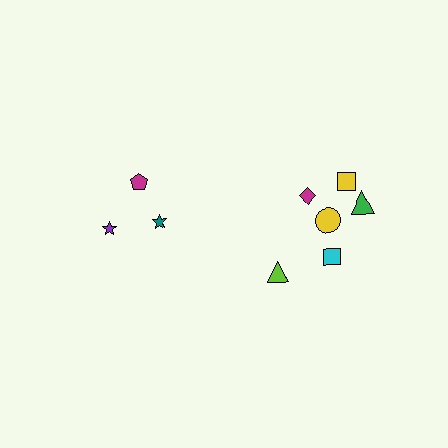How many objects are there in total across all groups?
There are 9 objects.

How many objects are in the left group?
There are 3 objects.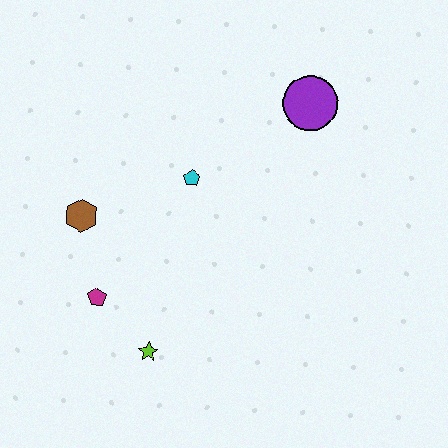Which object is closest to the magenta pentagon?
The lime star is closest to the magenta pentagon.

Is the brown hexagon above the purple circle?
No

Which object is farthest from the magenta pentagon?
The purple circle is farthest from the magenta pentagon.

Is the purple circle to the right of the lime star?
Yes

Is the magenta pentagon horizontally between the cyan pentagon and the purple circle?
No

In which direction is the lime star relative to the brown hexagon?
The lime star is below the brown hexagon.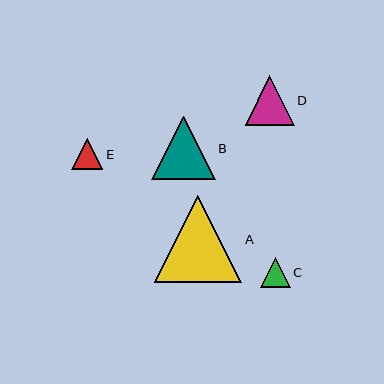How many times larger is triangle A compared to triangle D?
Triangle A is approximately 1.8 times the size of triangle D.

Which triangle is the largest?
Triangle A is the largest with a size of approximately 88 pixels.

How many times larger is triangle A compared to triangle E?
Triangle A is approximately 2.8 times the size of triangle E.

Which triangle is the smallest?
Triangle C is the smallest with a size of approximately 30 pixels.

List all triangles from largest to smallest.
From largest to smallest: A, B, D, E, C.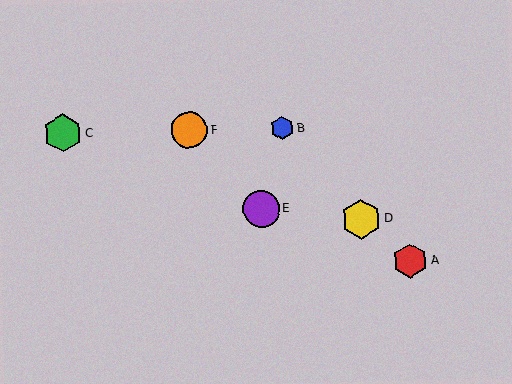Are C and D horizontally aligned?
No, C is at y≈133 and D is at y≈219.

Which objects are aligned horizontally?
Objects B, C, F are aligned horizontally.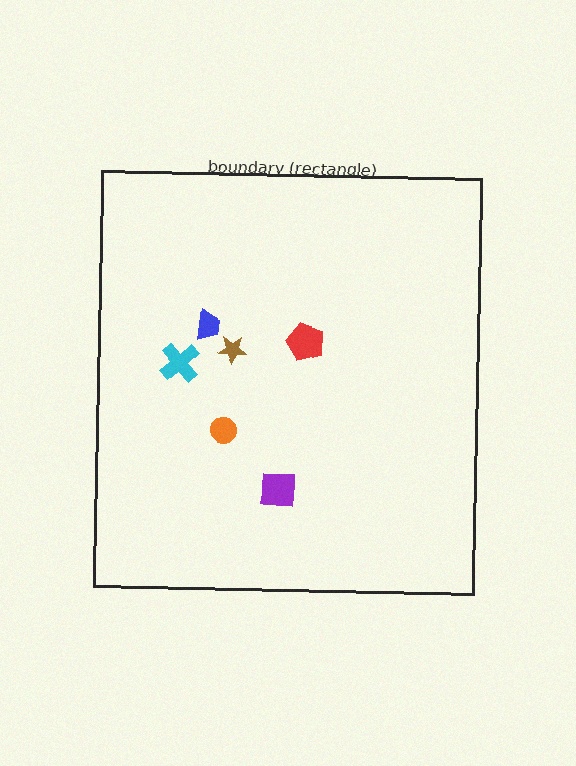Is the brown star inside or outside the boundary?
Inside.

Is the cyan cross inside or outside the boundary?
Inside.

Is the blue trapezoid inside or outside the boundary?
Inside.